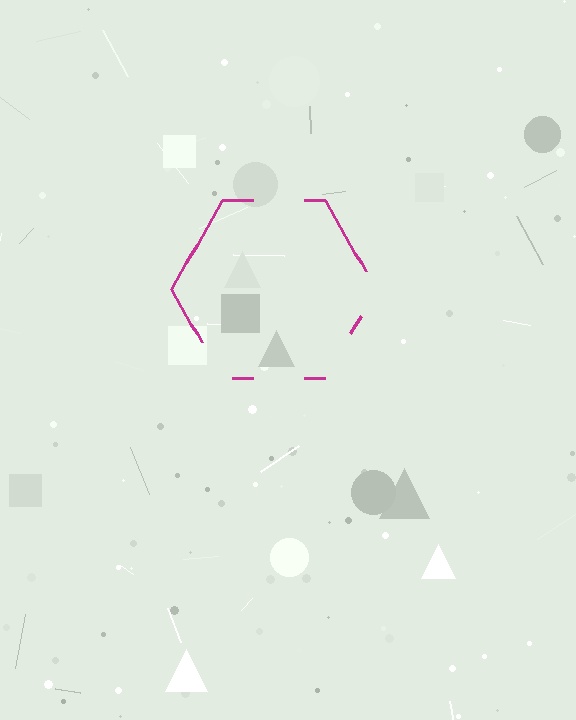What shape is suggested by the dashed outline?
The dashed outline suggests a hexagon.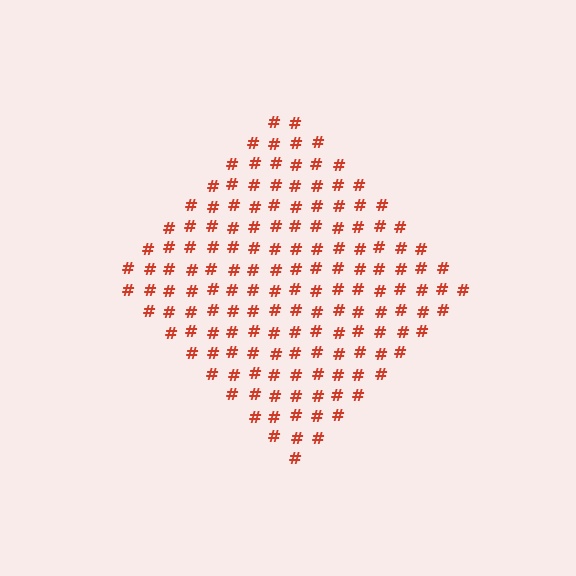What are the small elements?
The small elements are hash symbols.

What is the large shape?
The large shape is a diamond.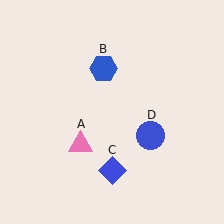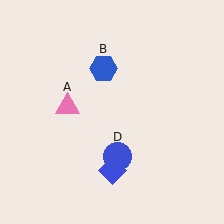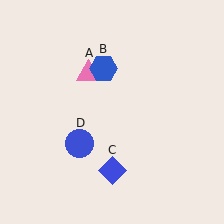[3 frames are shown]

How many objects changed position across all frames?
2 objects changed position: pink triangle (object A), blue circle (object D).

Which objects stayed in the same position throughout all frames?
Blue hexagon (object B) and blue diamond (object C) remained stationary.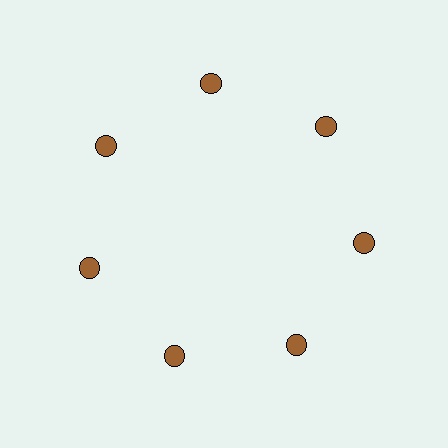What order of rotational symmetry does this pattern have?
This pattern has 7-fold rotational symmetry.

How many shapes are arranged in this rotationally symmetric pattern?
There are 7 shapes, arranged in 7 groups of 1.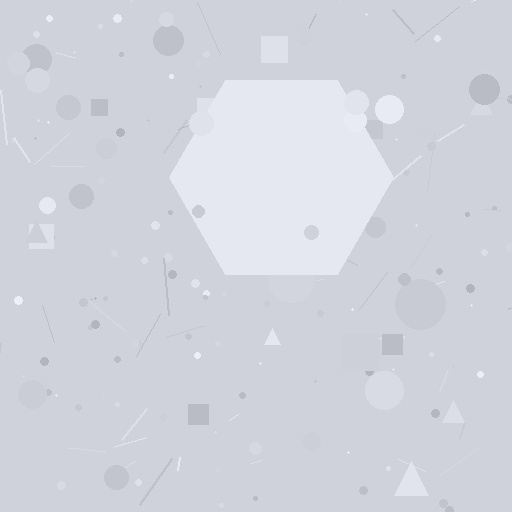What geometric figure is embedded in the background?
A hexagon is embedded in the background.